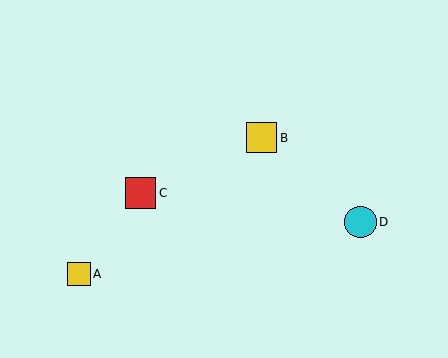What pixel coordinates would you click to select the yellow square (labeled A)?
Click at (79, 274) to select the yellow square A.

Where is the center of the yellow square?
The center of the yellow square is at (79, 274).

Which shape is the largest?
The cyan circle (labeled D) is the largest.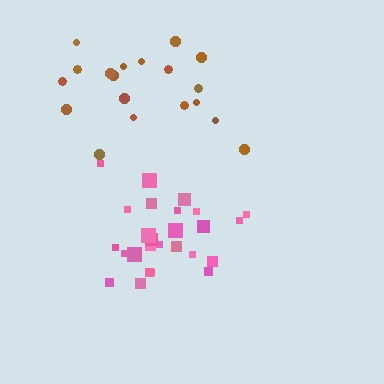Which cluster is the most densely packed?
Pink.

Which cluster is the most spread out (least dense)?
Brown.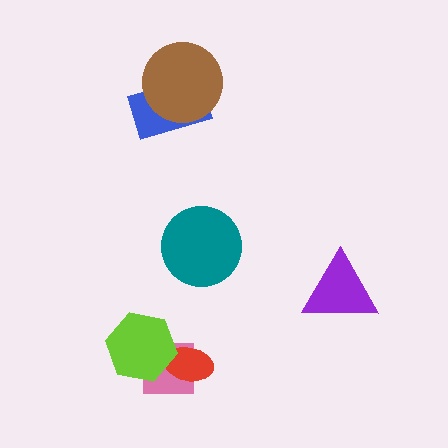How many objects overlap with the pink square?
2 objects overlap with the pink square.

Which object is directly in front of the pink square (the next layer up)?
The red ellipse is directly in front of the pink square.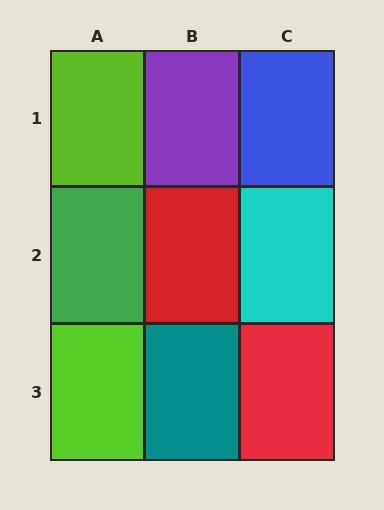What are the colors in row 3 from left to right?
Lime, teal, red.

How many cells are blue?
1 cell is blue.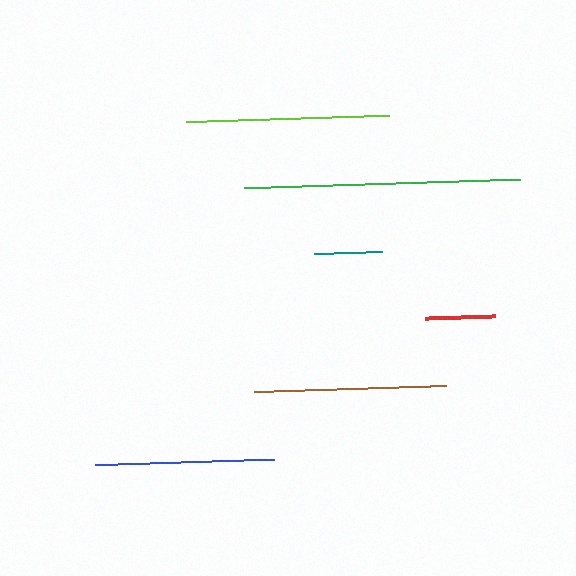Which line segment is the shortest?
The teal line is the shortest at approximately 68 pixels.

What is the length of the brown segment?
The brown segment is approximately 192 pixels long.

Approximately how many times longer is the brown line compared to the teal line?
The brown line is approximately 2.8 times the length of the teal line.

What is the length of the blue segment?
The blue segment is approximately 179 pixels long.